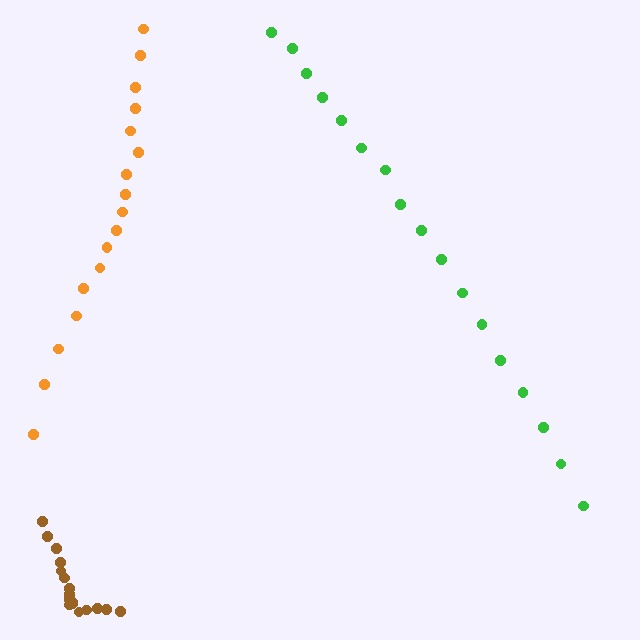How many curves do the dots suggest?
There are 3 distinct paths.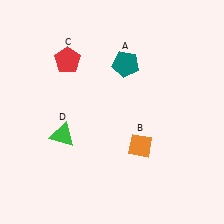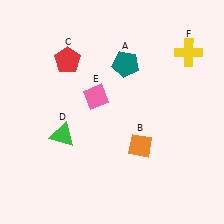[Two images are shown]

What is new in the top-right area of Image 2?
A yellow cross (F) was added in the top-right area of Image 2.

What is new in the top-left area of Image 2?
A pink diamond (E) was added in the top-left area of Image 2.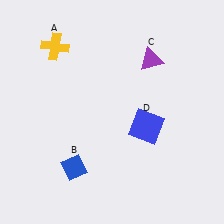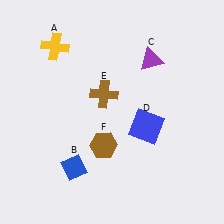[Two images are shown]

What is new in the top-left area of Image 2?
A brown cross (E) was added in the top-left area of Image 2.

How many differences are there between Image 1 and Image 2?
There are 2 differences between the two images.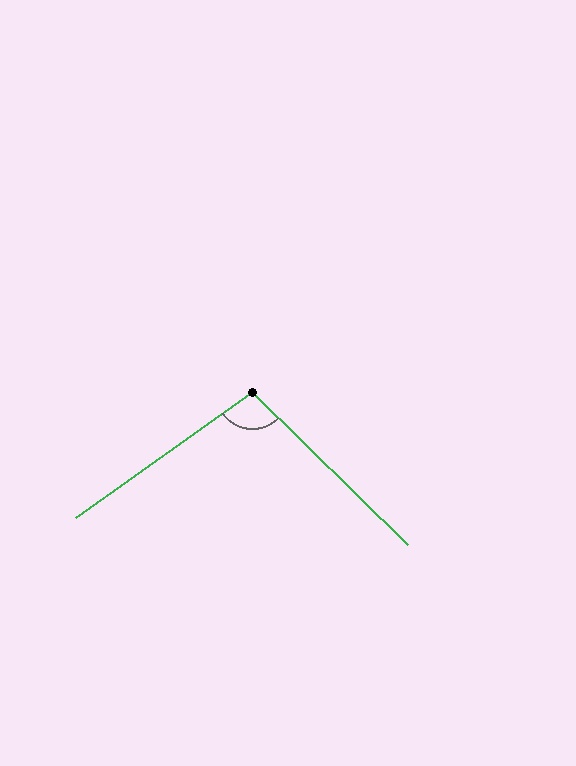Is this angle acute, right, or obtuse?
It is obtuse.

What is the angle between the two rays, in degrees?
Approximately 100 degrees.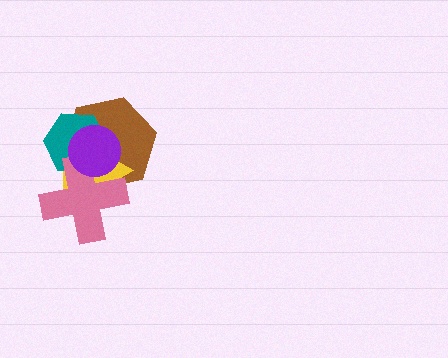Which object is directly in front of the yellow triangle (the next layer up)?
The teal hexagon is directly in front of the yellow triangle.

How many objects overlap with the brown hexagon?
4 objects overlap with the brown hexagon.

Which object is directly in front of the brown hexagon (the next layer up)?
The yellow triangle is directly in front of the brown hexagon.